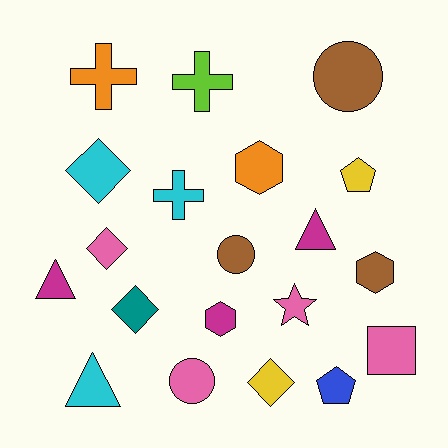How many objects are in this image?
There are 20 objects.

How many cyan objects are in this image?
There are 3 cyan objects.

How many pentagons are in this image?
There are 2 pentagons.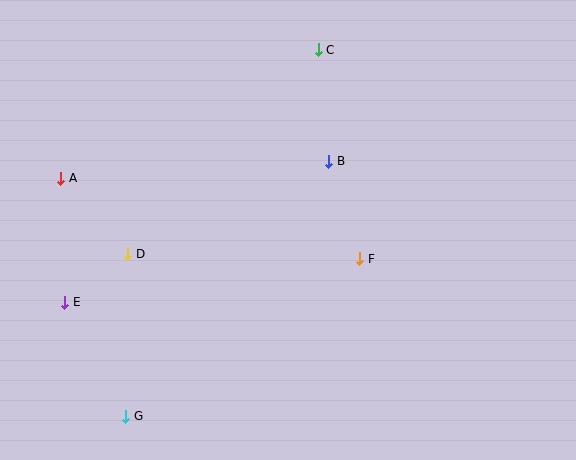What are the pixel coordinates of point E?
Point E is at (65, 302).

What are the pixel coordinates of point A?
Point A is at (61, 178).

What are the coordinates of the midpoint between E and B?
The midpoint between E and B is at (197, 232).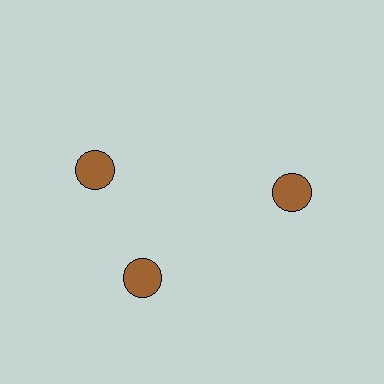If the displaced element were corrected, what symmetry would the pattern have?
It would have 3-fold rotational symmetry — the pattern would map onto itself every 120 degrees.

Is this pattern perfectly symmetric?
No. The 3 brown circles are arranged in a ring, but one element near the 11 o'clock position is rotated out of alignment along the ring, breaking the 3-fold rotational symmetry.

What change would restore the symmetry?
The symmetry would be restored by rotating it back into even spacing with its neighbors so that all 3 circles sit at equal angles and equal distance from the center.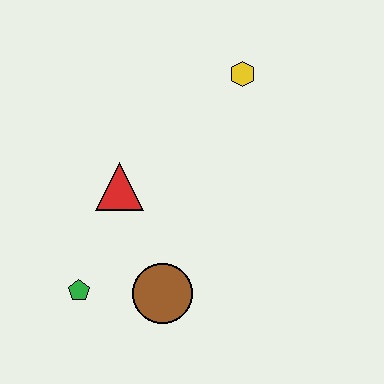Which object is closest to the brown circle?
The green pentagon is closest to the brown circle.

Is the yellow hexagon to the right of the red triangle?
Yes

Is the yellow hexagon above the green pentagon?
Yes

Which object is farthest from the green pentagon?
The yellow hexagon is farthest from the green pentagon.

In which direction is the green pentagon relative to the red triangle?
The green pentagon is below the red triangle.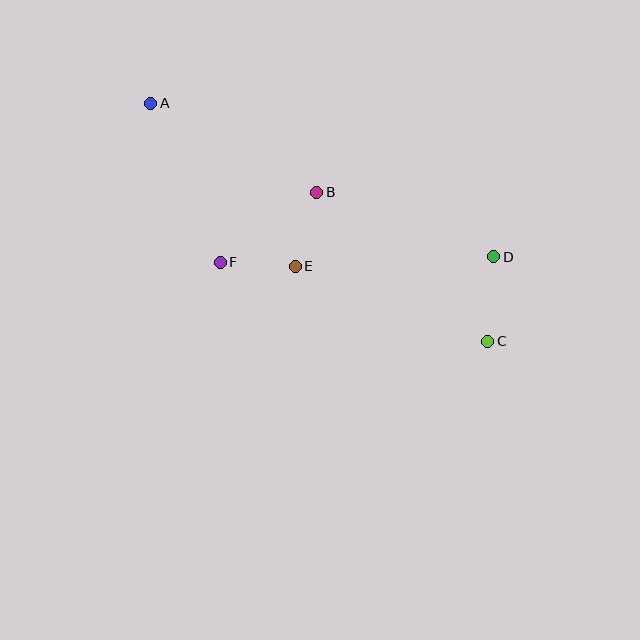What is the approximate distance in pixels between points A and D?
The distance between A and D is approximately 376 pixels.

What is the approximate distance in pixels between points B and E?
The distance between B and E is approximately 77 pixels.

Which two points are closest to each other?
Points E and F are closest to each other.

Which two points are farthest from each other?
Points A and C are farthest from each other.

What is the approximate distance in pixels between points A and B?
The distance between A and B is approximately 188 pixels.